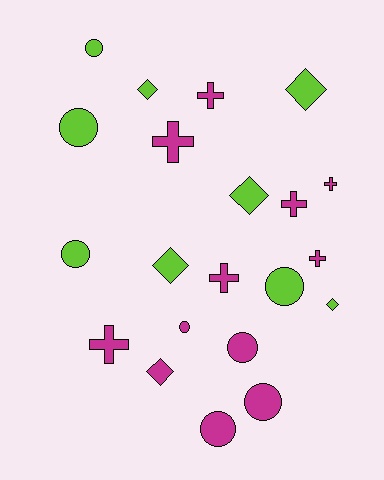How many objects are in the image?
There are 21 objects.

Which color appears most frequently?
Magenta, with 12 objects.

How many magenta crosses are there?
There are 7 magenta crosses.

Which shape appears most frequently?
Circle, with 8 objects.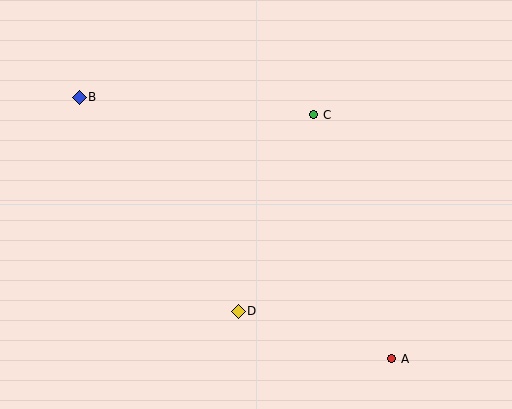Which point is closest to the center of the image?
Point C at (314, 115) is closest to the center.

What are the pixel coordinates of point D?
Point D is at (238, 311).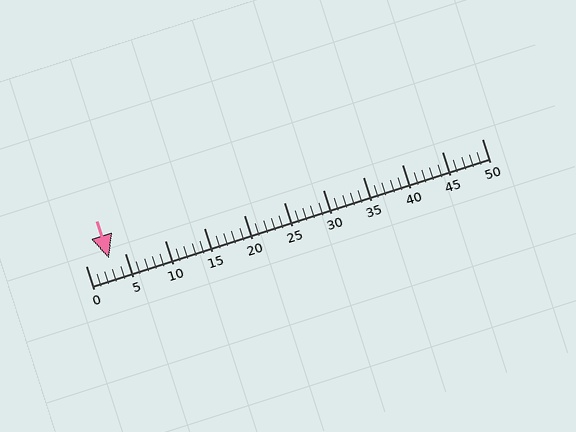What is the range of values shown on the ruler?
The ruler shows values from 0 to 50.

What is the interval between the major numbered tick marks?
The major tick marks are spaced 5 units apart.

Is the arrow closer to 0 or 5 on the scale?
The arrow is closer to 5.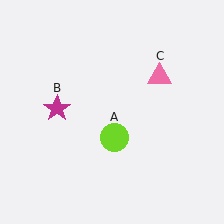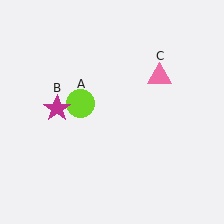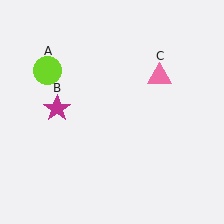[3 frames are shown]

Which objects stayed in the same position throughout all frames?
Magenta star (object B) and pink triangle (object C) remained stationary.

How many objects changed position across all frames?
1 object changed position: lime circle (object A).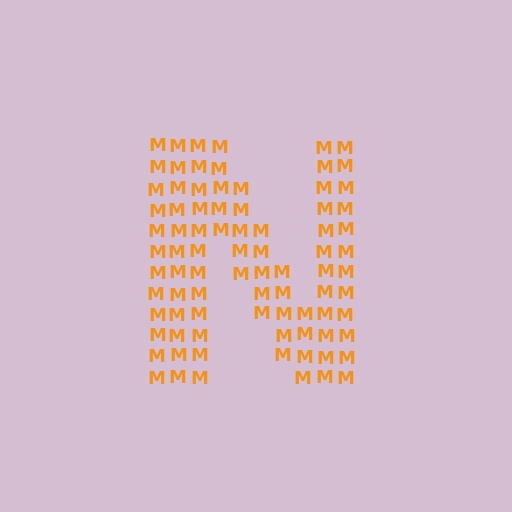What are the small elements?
The small elements are letter M's.